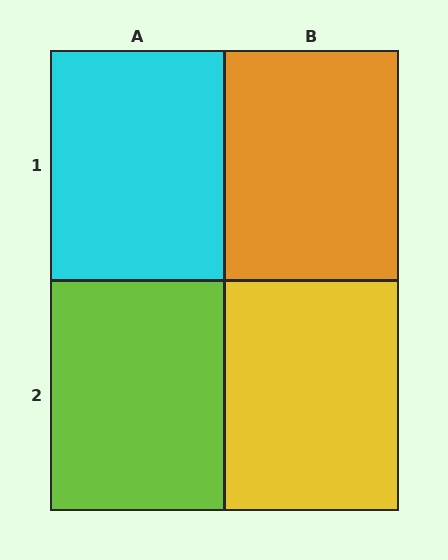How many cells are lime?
1 cell is lime.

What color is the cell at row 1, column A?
Cyan.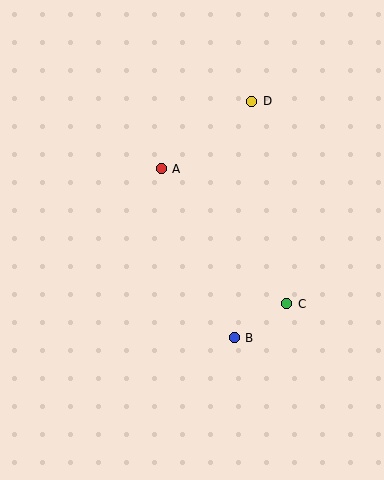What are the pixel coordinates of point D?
Point D is at (252, 101).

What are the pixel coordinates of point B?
Point B is at (234, 338).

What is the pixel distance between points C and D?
The distance between C and D is 206 pixels.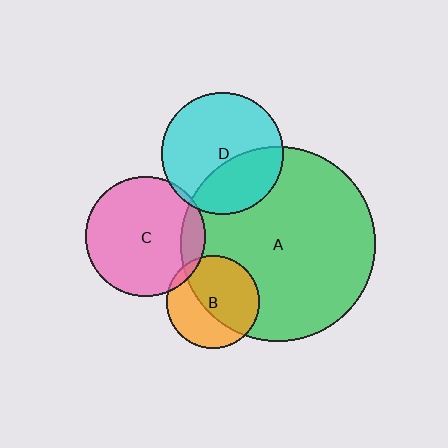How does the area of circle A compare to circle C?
Approximately 2.6 times.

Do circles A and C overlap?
Yes.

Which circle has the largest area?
Circle A (green).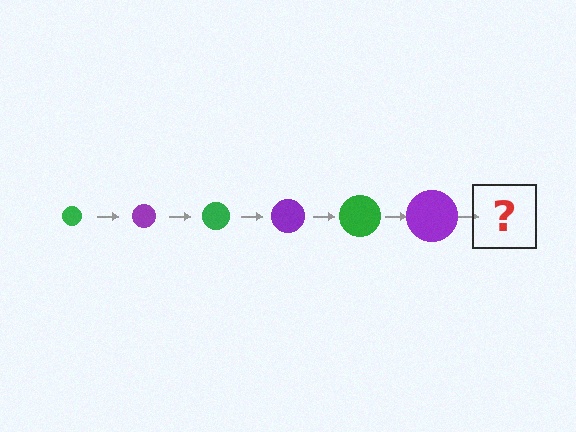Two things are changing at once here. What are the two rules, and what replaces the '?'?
The two rules are that the circle grows larger each step and the color cycles through green and purple. The '?' should be a green circle, larger than the previous one.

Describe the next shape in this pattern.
It should be a green circle, larger than the previous one.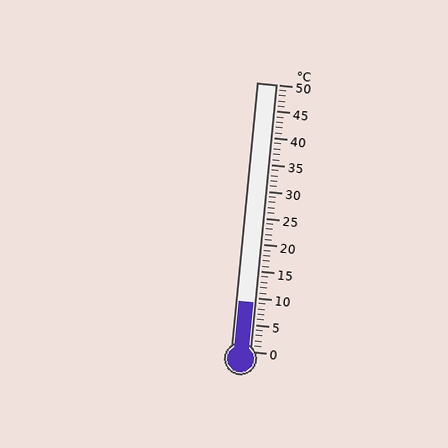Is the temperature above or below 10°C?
The temperature is below 10°C.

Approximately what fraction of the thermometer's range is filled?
The thermometer is filled to approximately 20% of its range.